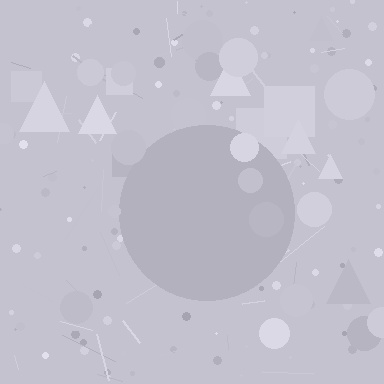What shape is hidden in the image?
A circle is hidden in the image.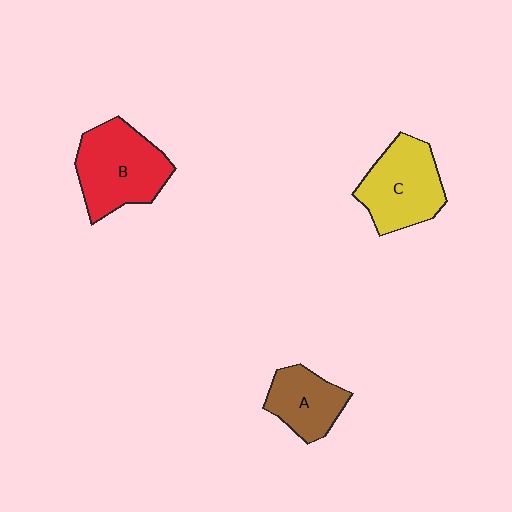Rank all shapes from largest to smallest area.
From largest to smallest: B (red), C (yellow), A (brown).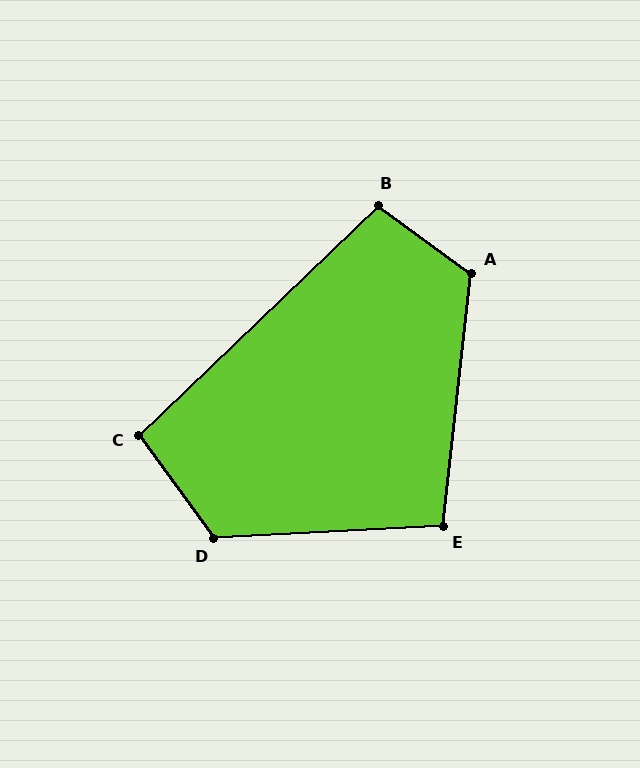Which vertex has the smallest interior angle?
C, at approximately 98 degrees.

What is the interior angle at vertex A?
Approximately 120 degrees (obtuse).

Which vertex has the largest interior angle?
D, at approximately 122 degrees.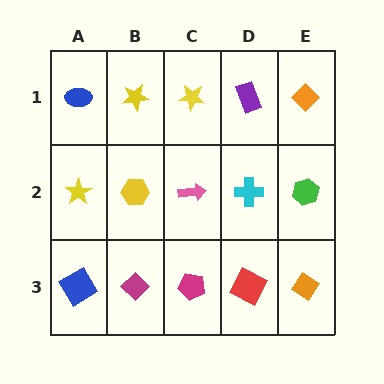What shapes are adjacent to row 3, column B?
A yellow hexagon (row 2, column B), a blue diamond (row 3, column A), a magenta pentagon (row 3, column C).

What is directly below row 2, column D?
A red square.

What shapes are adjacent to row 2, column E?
An orange diamond (row 1, column E), an orange diamond (row 3, column E), a cyan cross (row 2, column D).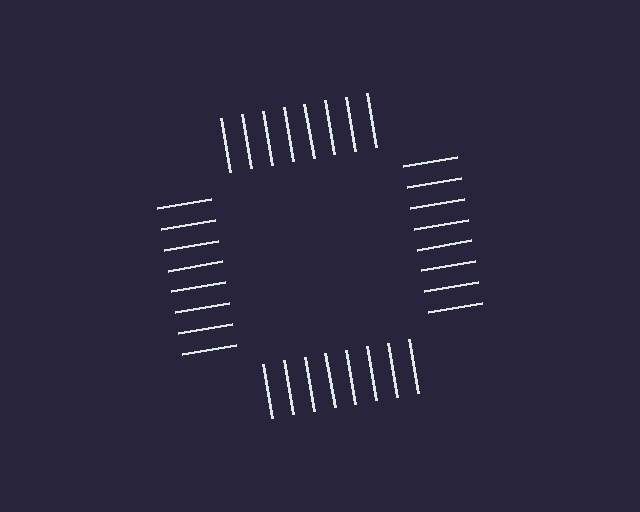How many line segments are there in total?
32 — 8 along each of the 4 edges.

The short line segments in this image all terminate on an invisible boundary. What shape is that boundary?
An illusory square — the line segments terminate on its edges but no continuous stroke is drawn.